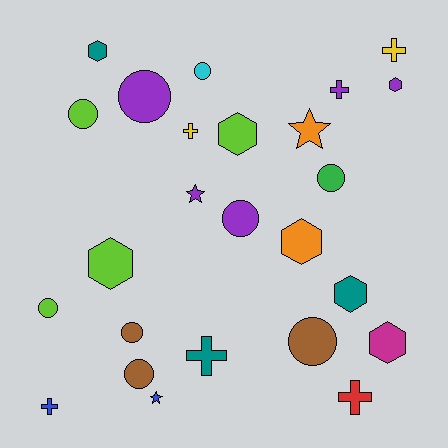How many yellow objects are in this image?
There are 2 yellow objects.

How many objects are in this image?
There are 25 objects.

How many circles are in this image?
There are 9 circles.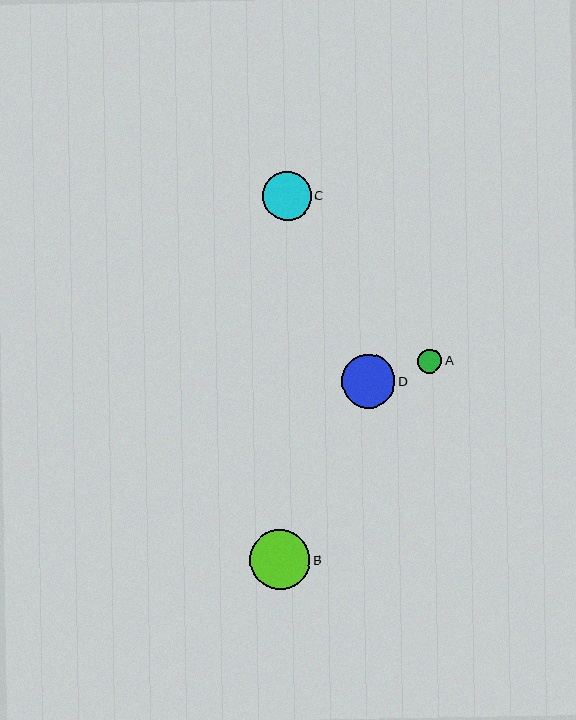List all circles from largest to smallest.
From largest to smallest: B, D, C, A.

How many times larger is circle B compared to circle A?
Circle B is approximately 2.5 times the size of circle A.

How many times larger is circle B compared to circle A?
Circle B is approximately 2.5 times the size of circle A.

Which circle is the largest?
Circle B is the largest with a size of approximately 60 pixels.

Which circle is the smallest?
Circle A is the smallest with a size of approximately 24 pixels.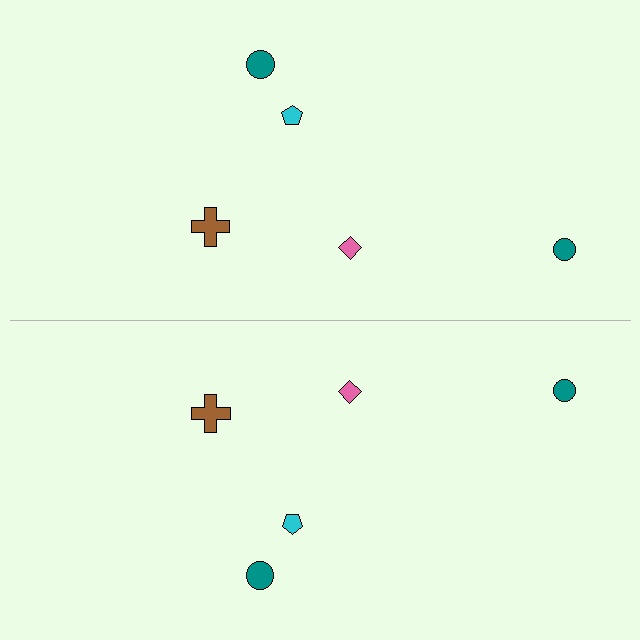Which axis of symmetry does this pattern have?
The pattern has a horizontal axis of symmetry running through the center of the image.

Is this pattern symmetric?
Yes, this pattern has bilateral (reflection) symmetry.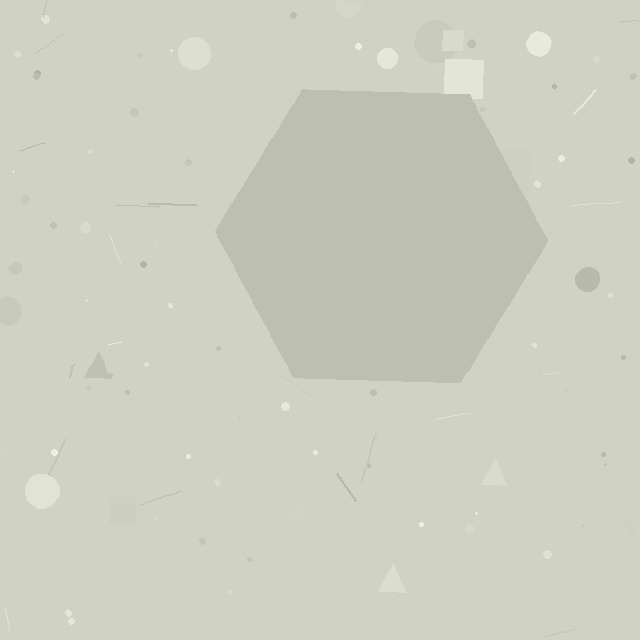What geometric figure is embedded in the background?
A hexagon is embedded in the background.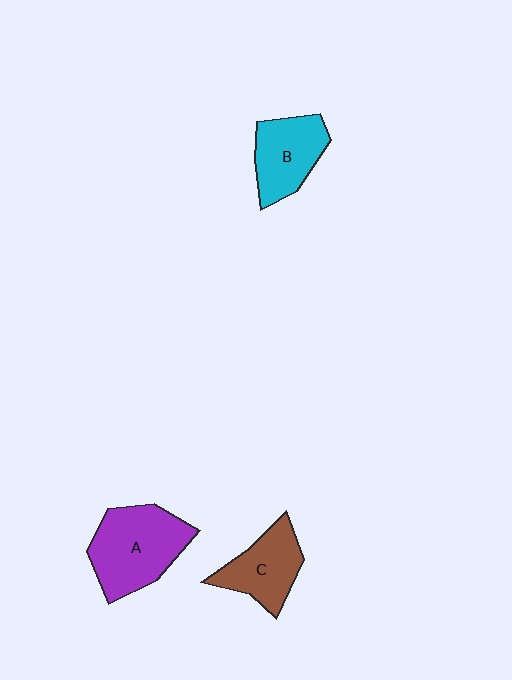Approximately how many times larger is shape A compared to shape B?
Approximately 1.4 times.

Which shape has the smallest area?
Shape C (brown).